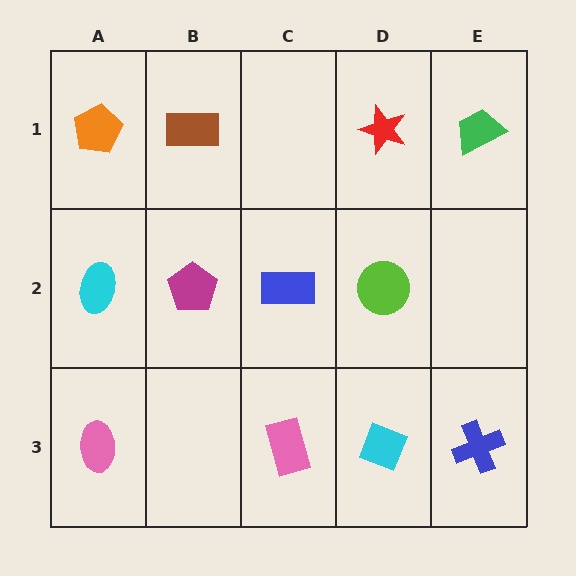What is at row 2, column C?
A blue rectangle.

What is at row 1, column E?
A green trapezoid.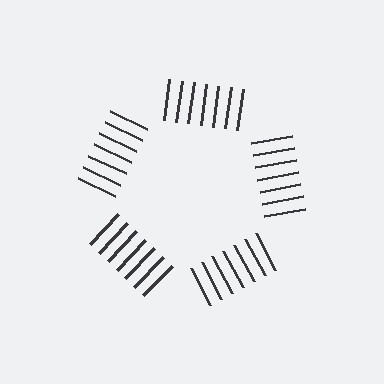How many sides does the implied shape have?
5 sides — the line-ends trace a pentagon.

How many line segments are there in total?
35 — 7 along each of the 5 edges.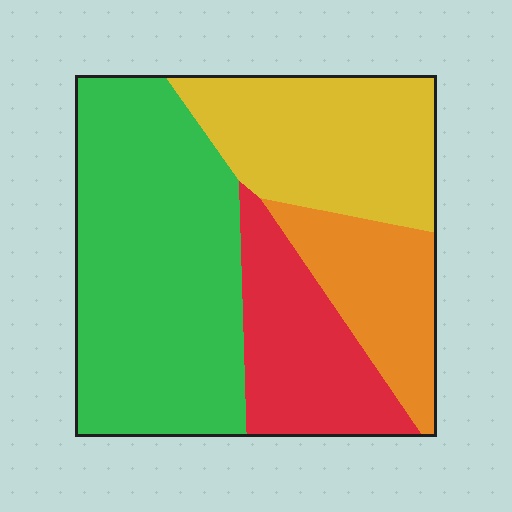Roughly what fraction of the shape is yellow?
Yellow covers roughly 25% of the shape.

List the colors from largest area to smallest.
From largest to smallest: green, yellow, red, orange.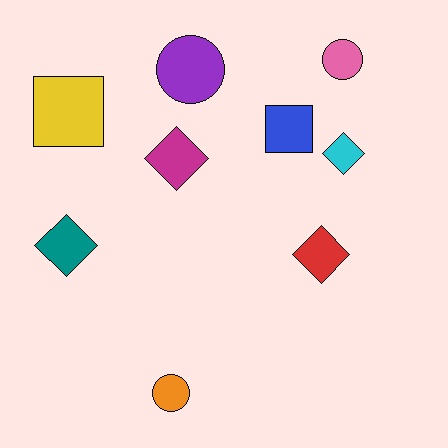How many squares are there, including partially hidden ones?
There are 2 squares.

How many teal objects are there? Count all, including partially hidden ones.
There is 1 teal object.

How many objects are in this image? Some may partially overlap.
There are 9 objects.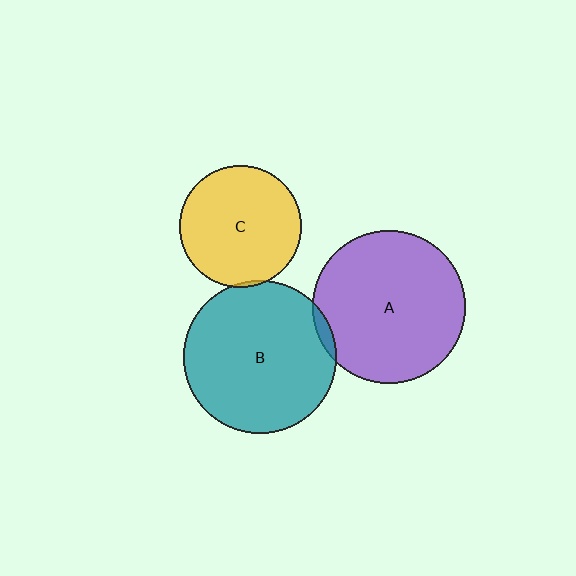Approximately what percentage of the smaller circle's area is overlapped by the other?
Approximately 5%.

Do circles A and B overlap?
Yes.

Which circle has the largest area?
Circle A (purple).